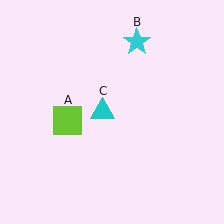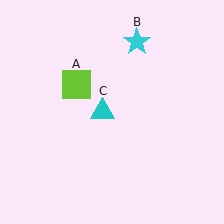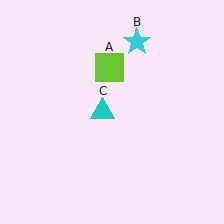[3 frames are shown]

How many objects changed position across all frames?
1 object changed position: lime square (object A).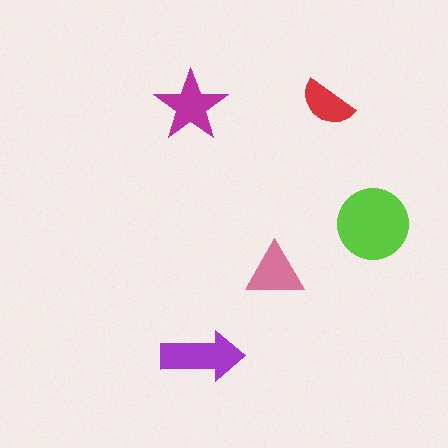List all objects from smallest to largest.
The red semicircle, the pink triangle, the magenta star, the purple arrow, the lime circle.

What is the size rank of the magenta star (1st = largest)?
3rd.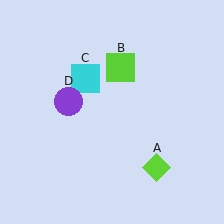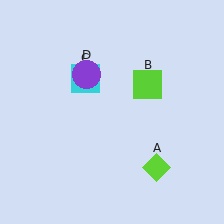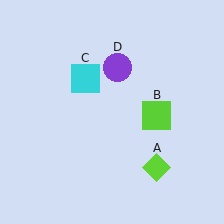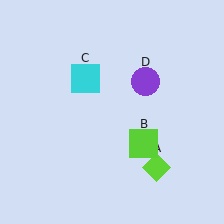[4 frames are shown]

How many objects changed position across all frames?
2 objects changed position: lime square (object B), purple circle (object D).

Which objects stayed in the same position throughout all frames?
Lime diamond (object A) and cyan square (object C) remained stationary.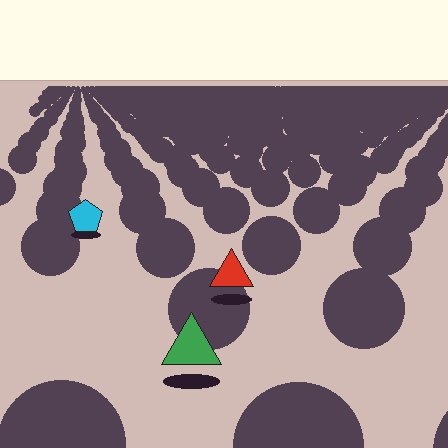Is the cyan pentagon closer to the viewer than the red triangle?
No. The red triangle is closer — you can tell from the texture gradient: the ground texture is coarser near it.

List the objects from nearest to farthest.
From nearest to farthest: the green triangle, the red triangle, the cyan pentagon.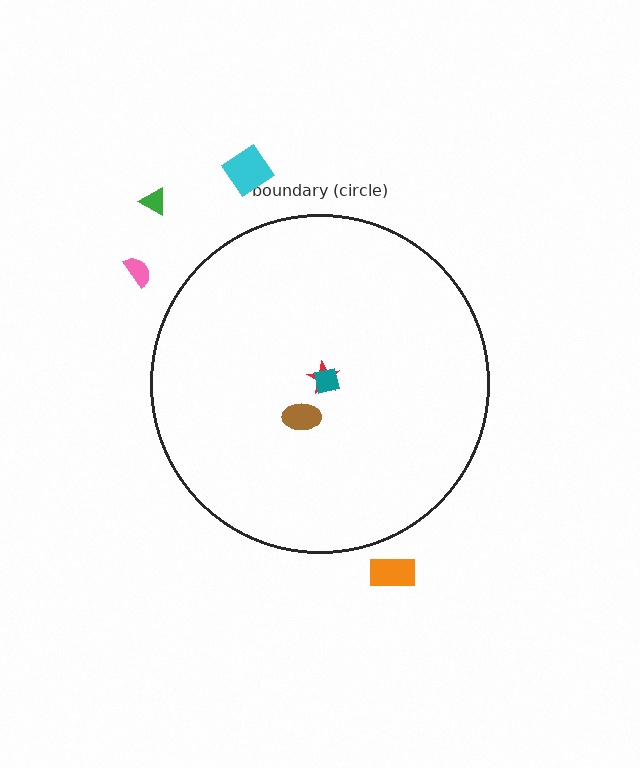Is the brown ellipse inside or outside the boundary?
Inside.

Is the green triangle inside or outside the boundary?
Outside.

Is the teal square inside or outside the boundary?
Inside.